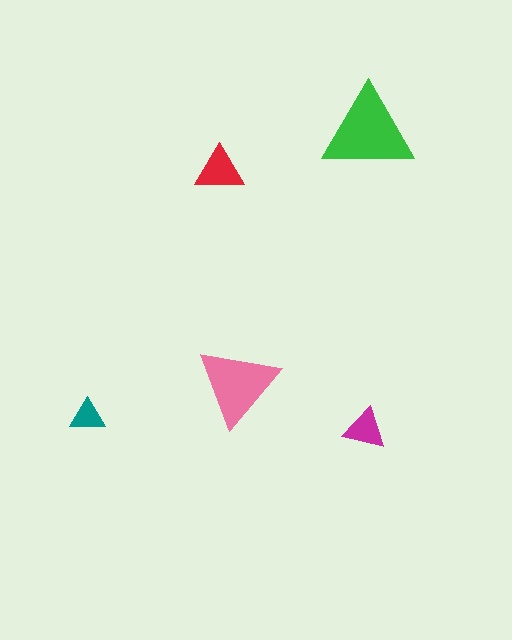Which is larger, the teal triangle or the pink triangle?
The pink one.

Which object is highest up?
The green triangle is topmost.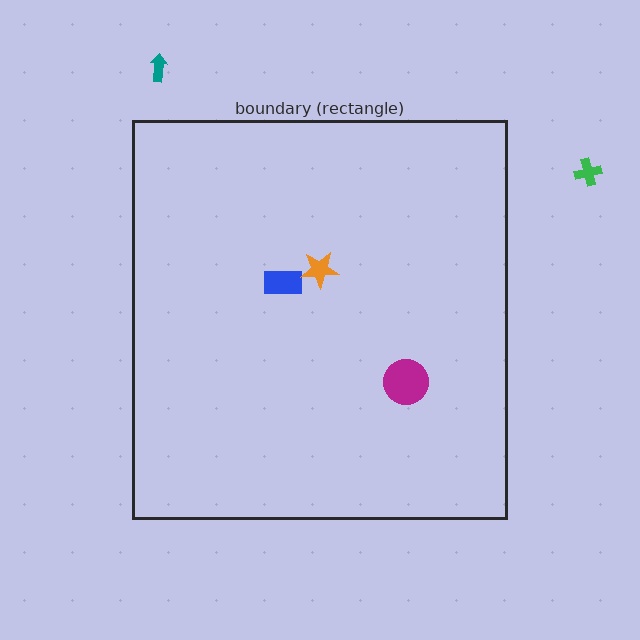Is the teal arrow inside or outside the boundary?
Outside.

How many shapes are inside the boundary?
3 inside, 2 outside.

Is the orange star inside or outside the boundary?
Inside.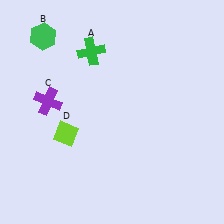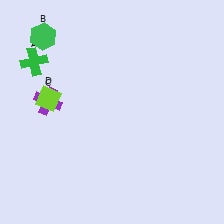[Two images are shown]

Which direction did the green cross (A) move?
The green cross (A) moved left.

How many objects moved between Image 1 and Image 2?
2 objects moved between the two images.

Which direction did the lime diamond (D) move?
The lime diamond (D) moved up.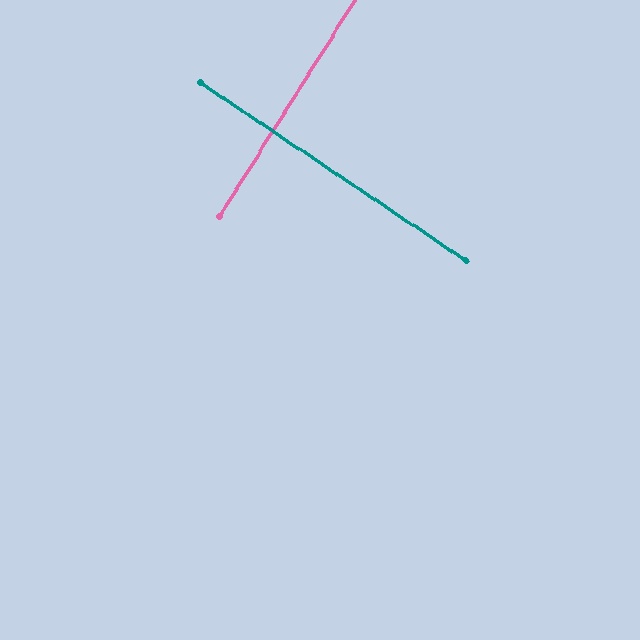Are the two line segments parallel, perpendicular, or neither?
Perpendicular — they meet at approximately 88°.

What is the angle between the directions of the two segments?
Approximately 88 degrees.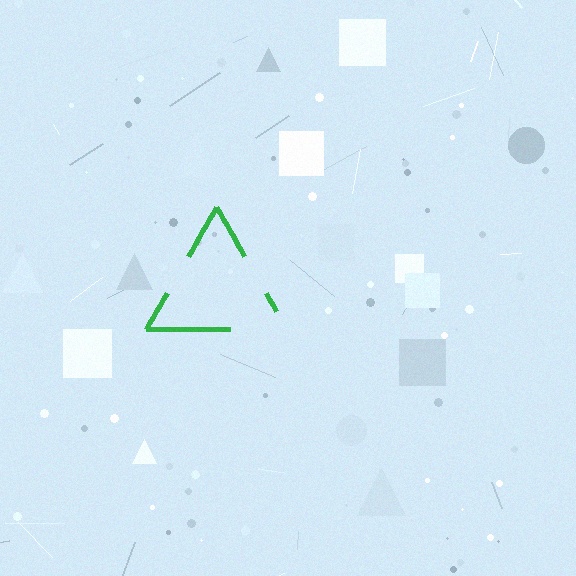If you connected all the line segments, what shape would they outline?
They would outline a triangle.